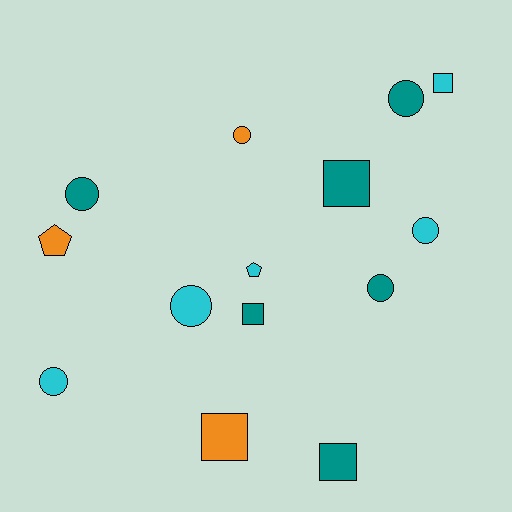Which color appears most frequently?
Teal, with 6 objects.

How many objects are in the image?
There are 14 objects.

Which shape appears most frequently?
Circle, with 7 objects.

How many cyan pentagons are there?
There is 1 cyan pentagon.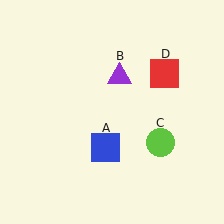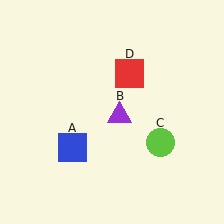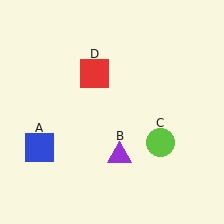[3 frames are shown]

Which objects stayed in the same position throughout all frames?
Lime circle (object C) remained stationary.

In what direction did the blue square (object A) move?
The blue square (object A) moved left.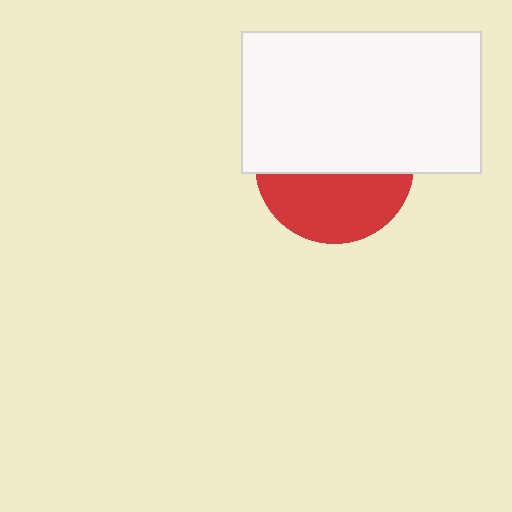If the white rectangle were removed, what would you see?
You would see the complete red circle.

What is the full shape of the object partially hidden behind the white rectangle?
The partially hidden object is a red circle.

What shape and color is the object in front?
The object in front is a white rectangle.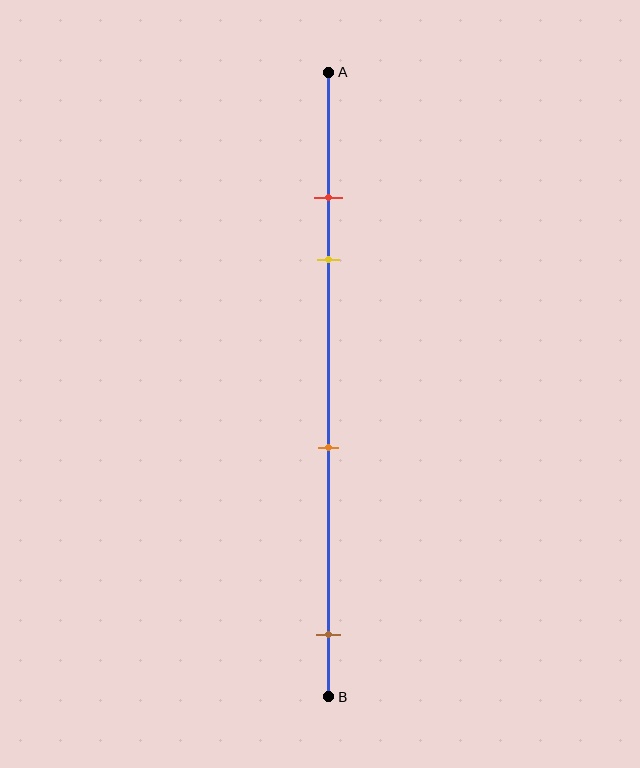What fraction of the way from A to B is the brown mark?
The brown mark is approximately 90% (0.9) of the way from A to B.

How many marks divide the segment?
There are 4 marks dividing the segment.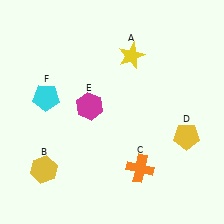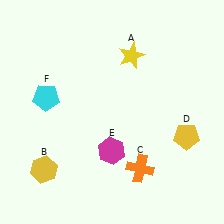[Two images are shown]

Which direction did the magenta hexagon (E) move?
The magenta hexagon (E) moved down.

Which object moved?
The magenta hexagon (E) moved down.